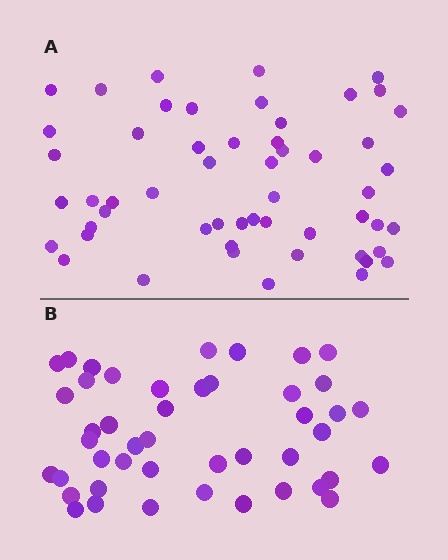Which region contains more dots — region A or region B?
Region A (the top region) has more dots.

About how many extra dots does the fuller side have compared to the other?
Region A has roughly 8 or so more dots than region B.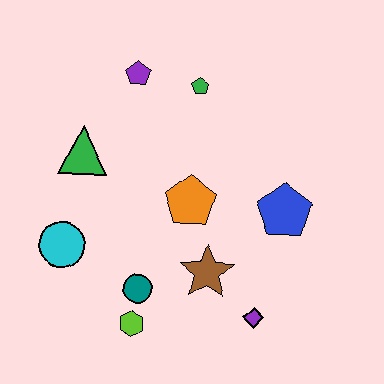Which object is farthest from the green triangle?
The purple diamond is farthest from the green triangle.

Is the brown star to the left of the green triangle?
No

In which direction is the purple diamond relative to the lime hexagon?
The purple diamond is to the right of the lime hexagon.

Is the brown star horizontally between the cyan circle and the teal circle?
No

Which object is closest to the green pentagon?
The purple pentagon is closest to the green pentagon.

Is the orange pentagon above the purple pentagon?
No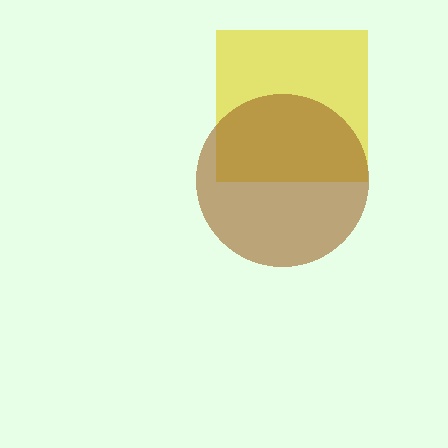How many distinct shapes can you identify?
There are 2 distinct shapes: a yellow square, a brown circle.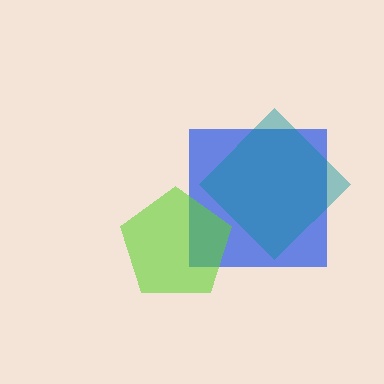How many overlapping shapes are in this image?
There are 3 overlapping shapes in the image.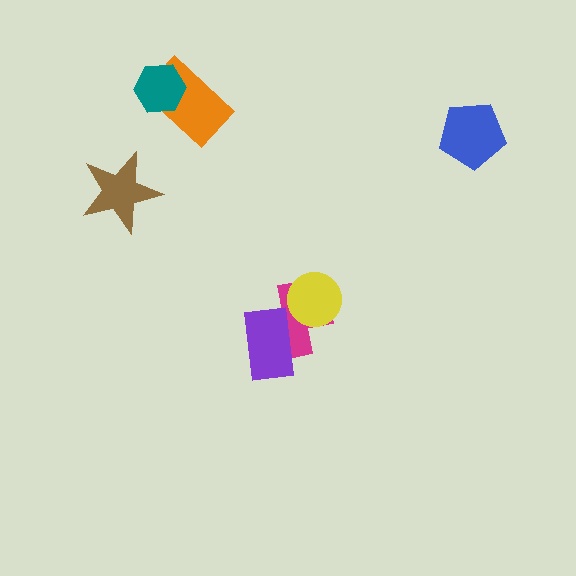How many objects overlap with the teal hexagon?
1 object overlaps with the teal hexagon.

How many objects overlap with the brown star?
0 objects overlap with the brown star.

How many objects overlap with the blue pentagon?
0 objects overlap with the blue pentagon.